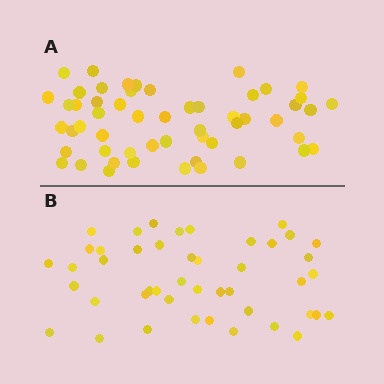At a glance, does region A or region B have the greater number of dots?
Region A (the top region) has more dots.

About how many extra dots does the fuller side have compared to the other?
Region A has roughly 8 or so more dots than region B.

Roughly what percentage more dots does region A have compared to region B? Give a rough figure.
About 20% more.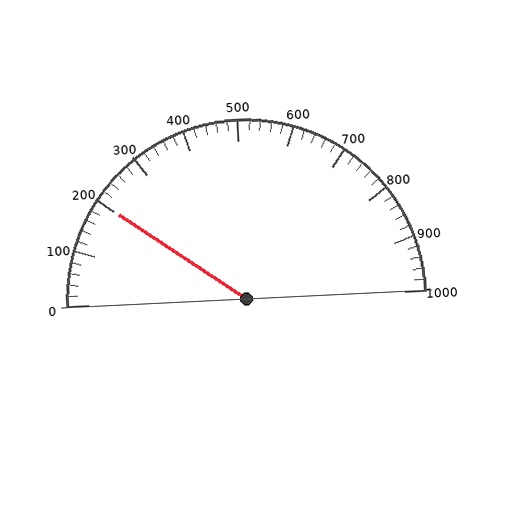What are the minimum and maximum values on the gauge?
The gauge ranges from 0 to 1000.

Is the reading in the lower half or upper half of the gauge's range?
The reading is in the lower half of the range (0 to 1000).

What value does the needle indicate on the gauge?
The needle indicates approximately 200.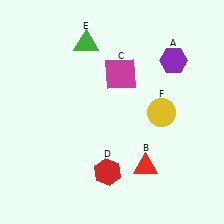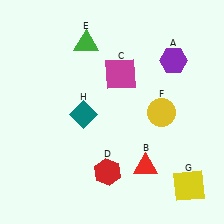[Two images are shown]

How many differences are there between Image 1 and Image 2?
There are 2 differences between the two images.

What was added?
A yellow square (G), a teal diamond (H) were added in Image 2.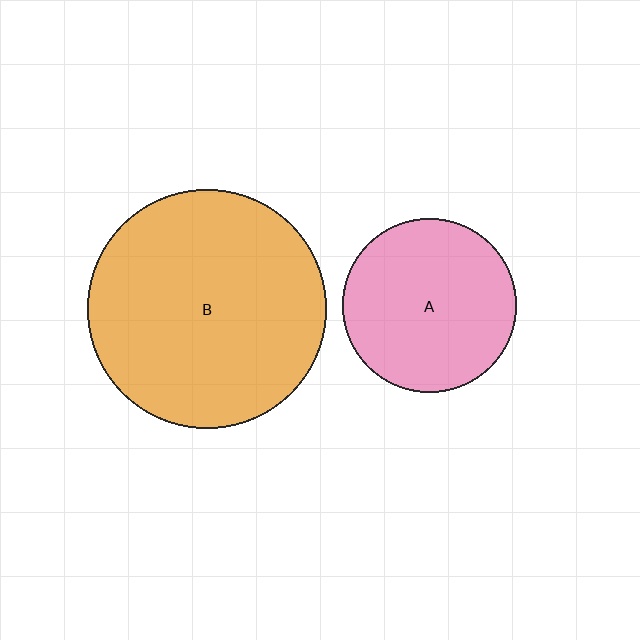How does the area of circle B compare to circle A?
Approximately 1.9 times.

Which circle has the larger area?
Circle B (orange).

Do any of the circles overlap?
No, none of the circles overlap.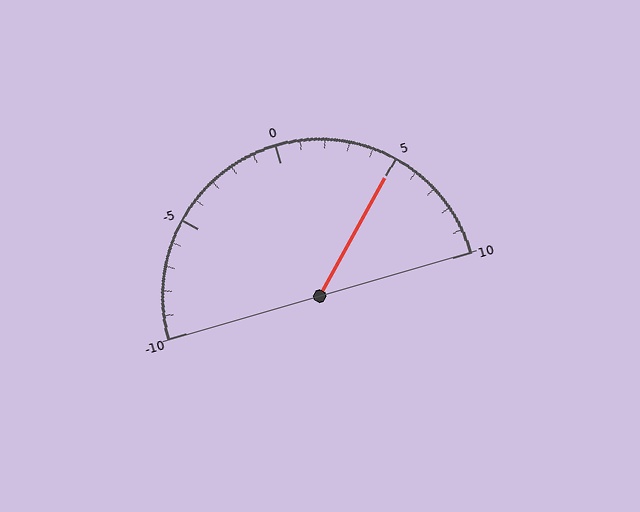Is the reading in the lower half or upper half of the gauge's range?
The reading is in the upper half of the range (-10 to 10).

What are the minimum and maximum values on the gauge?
The gauge ranges from -10 to 10.